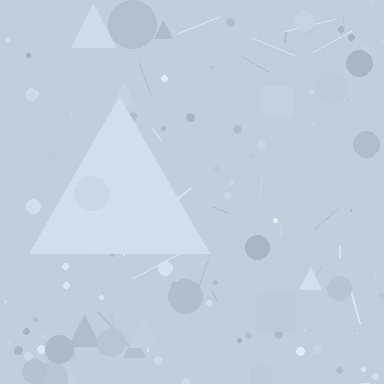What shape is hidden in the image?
A triangle is hidden in the image.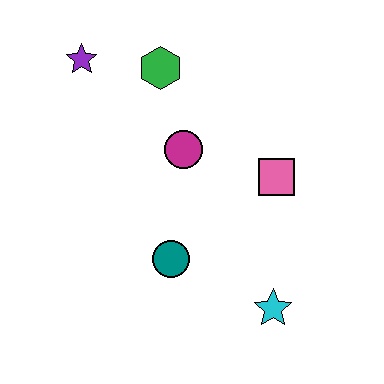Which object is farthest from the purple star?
The cyan star is farthest from the purple star.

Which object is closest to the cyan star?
The teal circle is closest to the cyan star.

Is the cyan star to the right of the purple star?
Yes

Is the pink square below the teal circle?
No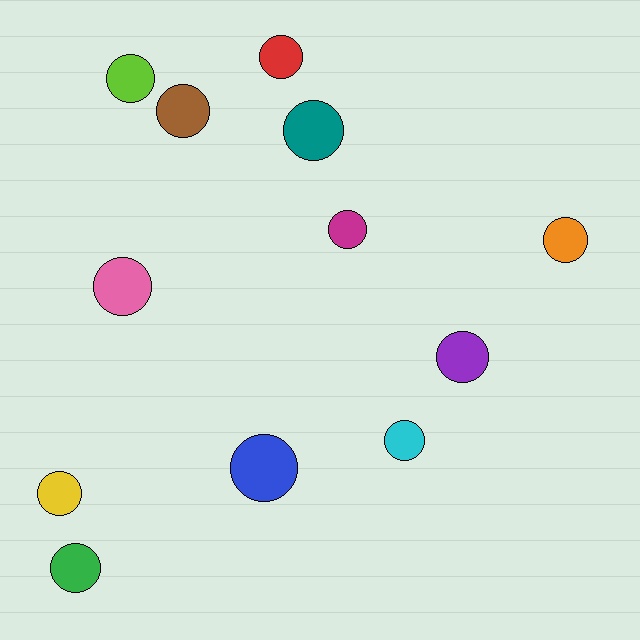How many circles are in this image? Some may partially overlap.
There are 12 circles.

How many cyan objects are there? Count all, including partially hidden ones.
There is 1 cyan object.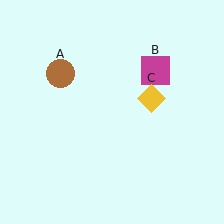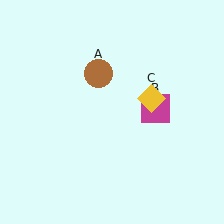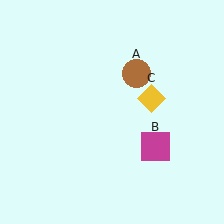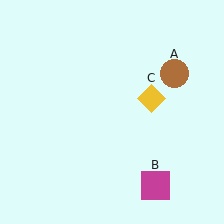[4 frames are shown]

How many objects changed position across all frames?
2 objects changed position: brown circle (object A), magenta square (object B).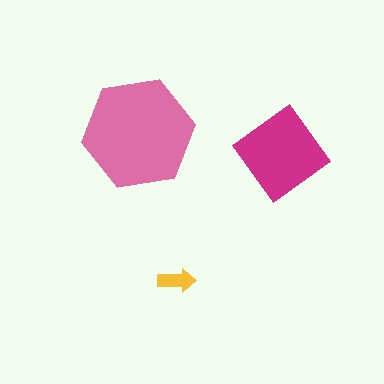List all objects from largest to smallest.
The pink hexagon, the magenta diamond, the yellow arrow.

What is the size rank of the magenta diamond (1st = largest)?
2nd.